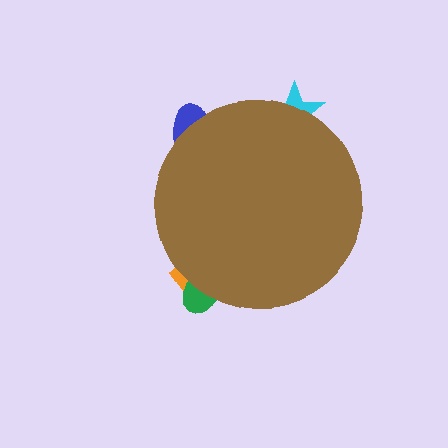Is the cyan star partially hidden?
Yes, the cyan star is partially hidden behind the brown circle.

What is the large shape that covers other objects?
A brown circle.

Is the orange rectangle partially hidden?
Yes, the orange rectangle is partially hidden behind the brown circle.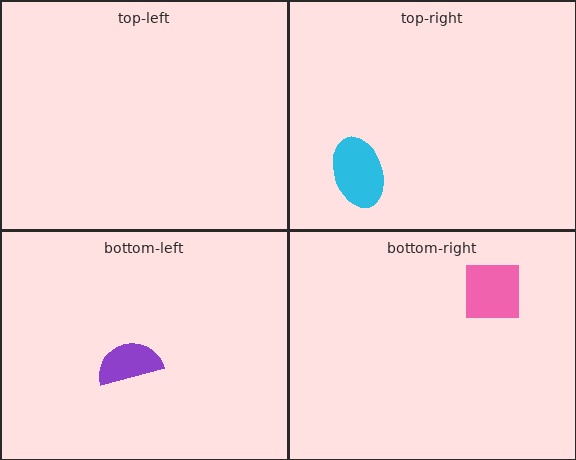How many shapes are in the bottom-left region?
1.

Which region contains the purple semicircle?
The bottom-left region.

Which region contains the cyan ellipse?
The top-right region.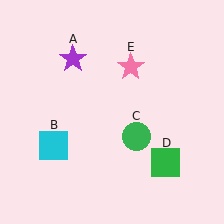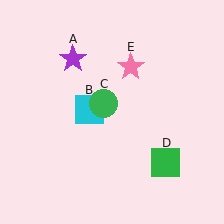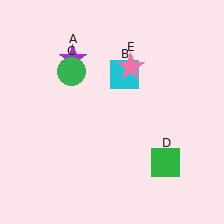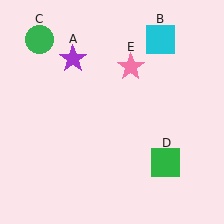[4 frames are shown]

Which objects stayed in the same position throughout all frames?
Purple star (object A) and green square (object D) and pink star (object E) remained stationary.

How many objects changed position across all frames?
2 objects changed position: cyan square (object B), green circle (object C).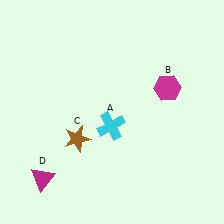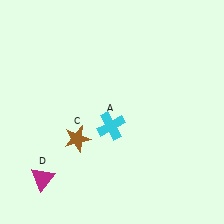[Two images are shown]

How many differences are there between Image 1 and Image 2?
There is 1 difference between the two images.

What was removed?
The magenta hexagon (B) was removed in Image 2.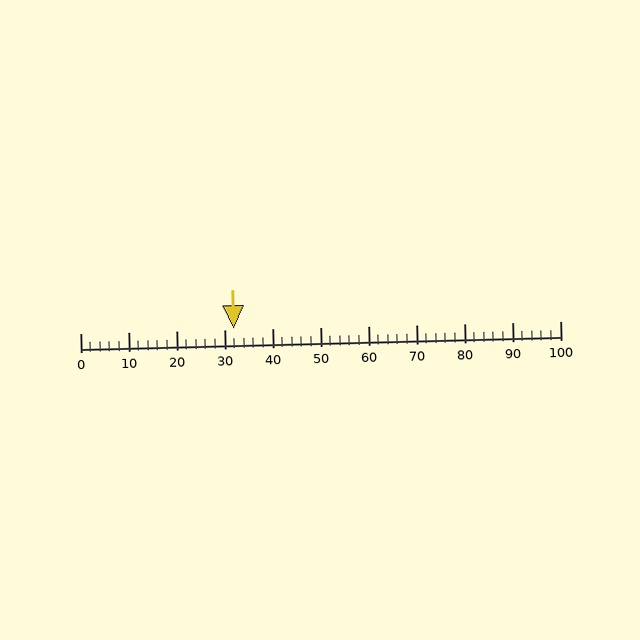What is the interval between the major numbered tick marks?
The major tick marks are spaced 10 units apart.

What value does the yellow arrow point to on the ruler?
The yellow arrow points to approximately 32.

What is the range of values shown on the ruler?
The ruler shows values from 0 to 100.